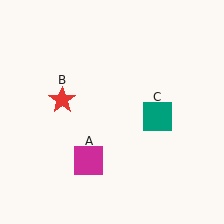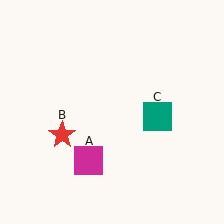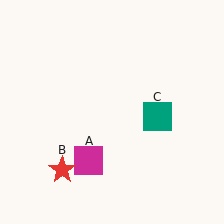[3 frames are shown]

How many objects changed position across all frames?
1 object changed position: red star (object B).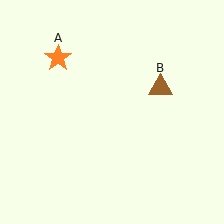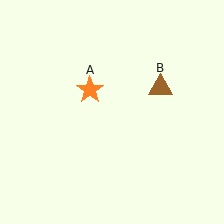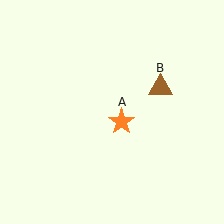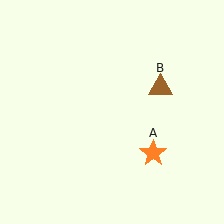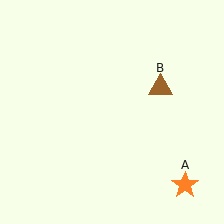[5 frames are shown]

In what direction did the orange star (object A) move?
The orange star (object A) moved down and to the right.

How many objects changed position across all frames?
1 object changed position: orange star (object A).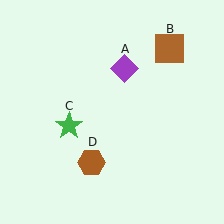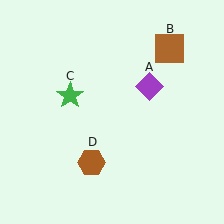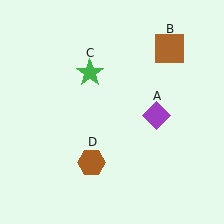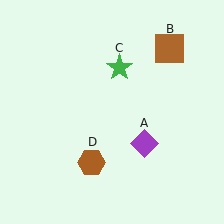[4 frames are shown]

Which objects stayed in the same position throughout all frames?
Brown square (object B) and brown hexagon (object D) remained stationary.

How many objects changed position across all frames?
2 objects changed position: purple diamond (object A), green star (object C).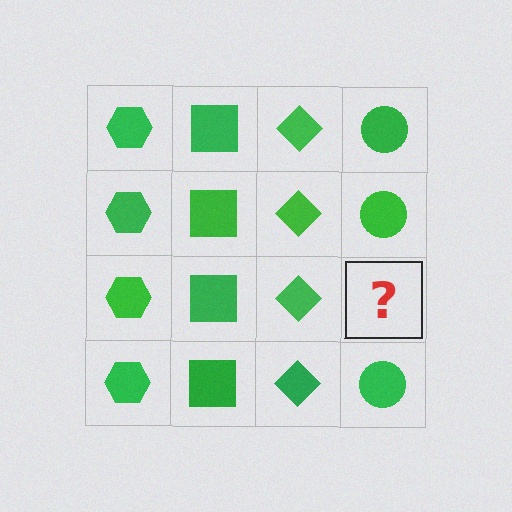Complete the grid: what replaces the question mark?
The question mark should be replaced with a green circle.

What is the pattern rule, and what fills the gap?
The rule is that each column has a consistent shape. The gap should be filled with a green circle.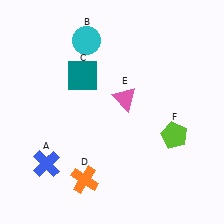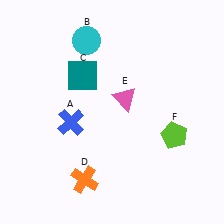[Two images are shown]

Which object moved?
The blue cross (A) moved up.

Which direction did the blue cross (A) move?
The blue cross (A) moved up.